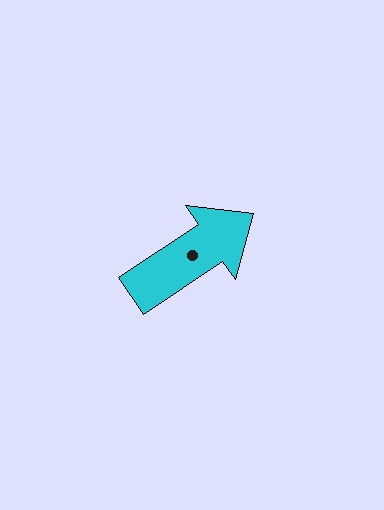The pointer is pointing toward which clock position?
Roughly 2 o'clock.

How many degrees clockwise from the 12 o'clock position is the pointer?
Approximately 56 degrees.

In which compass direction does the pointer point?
Northeast.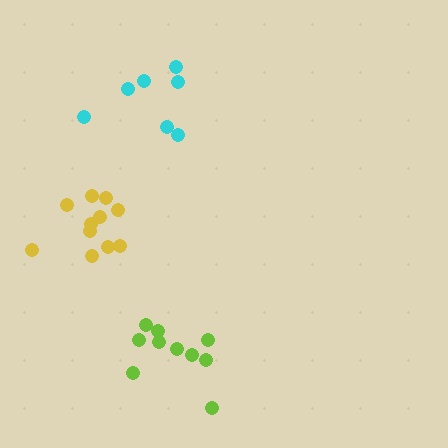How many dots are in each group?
Group 1: 10 dots, Group 2: 11 dots, Group 3: 7 dots (28 total).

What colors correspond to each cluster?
The clusters are colored: lime, yellow, cyan.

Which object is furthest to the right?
The lime cluster is rightmost.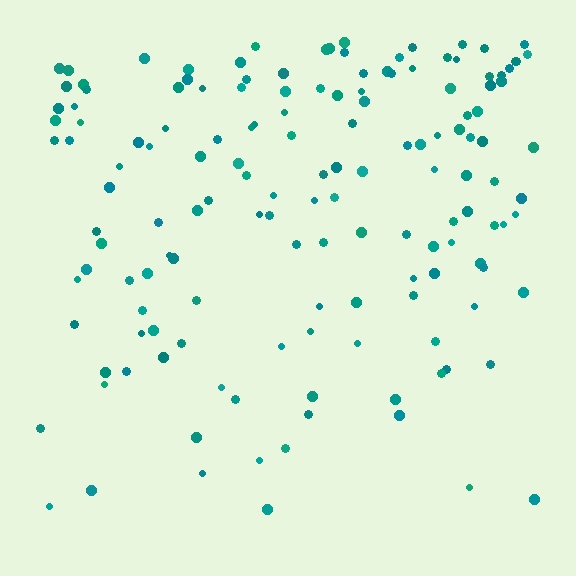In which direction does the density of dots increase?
From bottom to top, with the top side densest.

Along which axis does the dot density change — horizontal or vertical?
Vertical.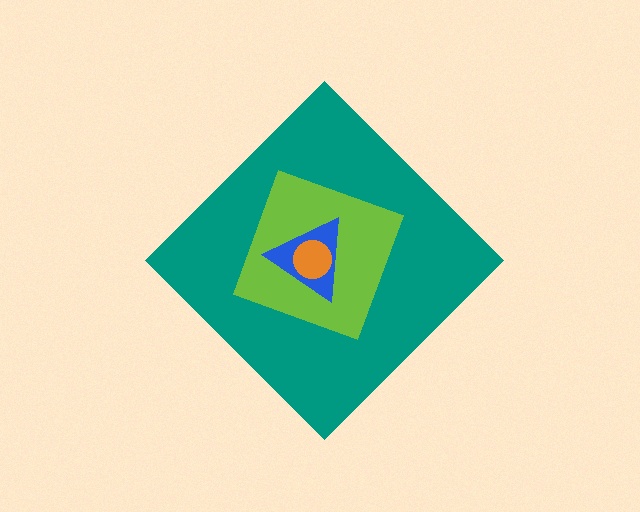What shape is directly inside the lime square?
The blue triangle.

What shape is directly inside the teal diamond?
The lime square.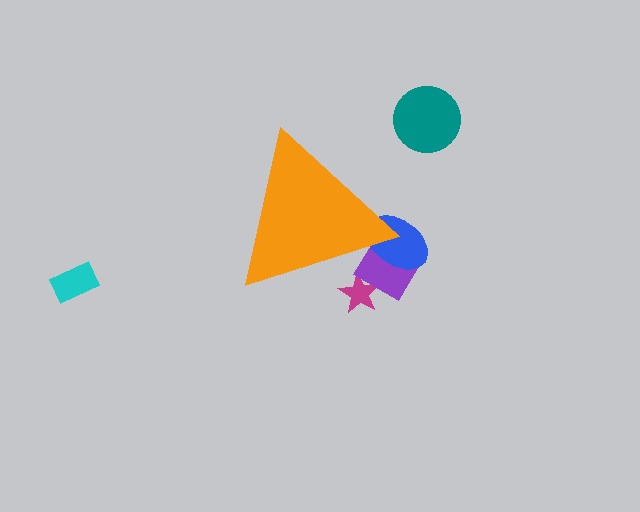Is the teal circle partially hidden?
No, the teal circle is fully visible.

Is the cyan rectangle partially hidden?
No, the cyan rectangle is fully visible.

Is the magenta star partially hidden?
Yes, the magenta star is partially hidden behind the orange triangle.